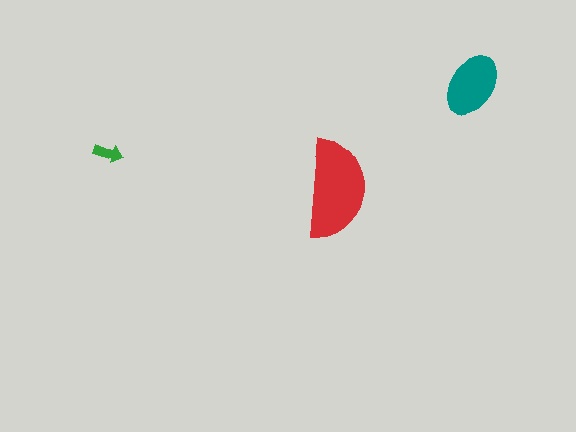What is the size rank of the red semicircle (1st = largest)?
1st.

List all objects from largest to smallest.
The red semicircle, the teal ellipse, the green arrow.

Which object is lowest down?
The red semicircle is bottommost.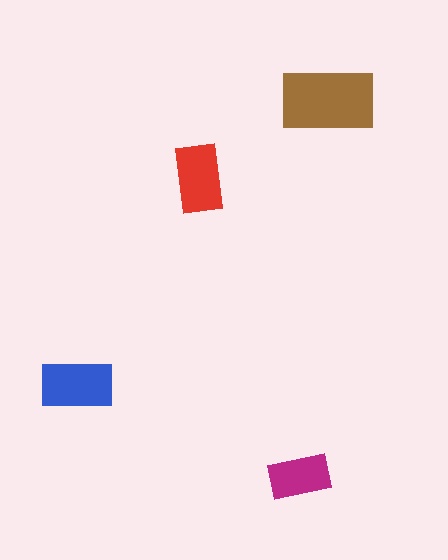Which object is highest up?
The brown rectangle is topmost.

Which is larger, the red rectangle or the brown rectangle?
The brown one.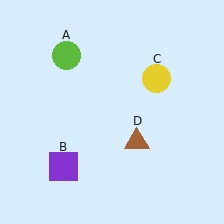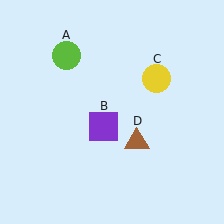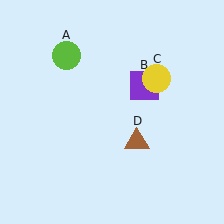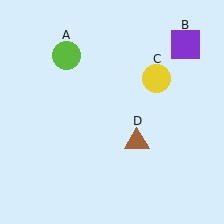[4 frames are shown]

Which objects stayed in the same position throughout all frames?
Lime circle (object A) and yellow circle (object C) and brown triangle (object D) remained stationary.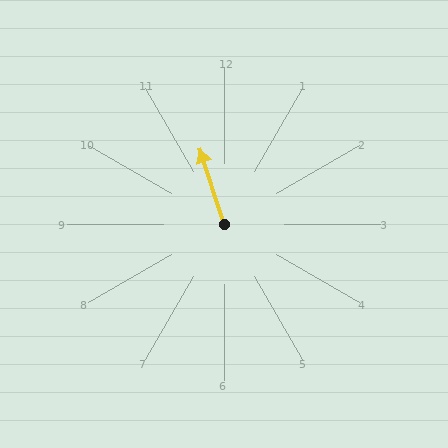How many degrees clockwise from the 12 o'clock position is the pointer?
Approximately 342 degrees.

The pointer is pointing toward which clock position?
Roughly 11 o'clock.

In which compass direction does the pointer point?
North.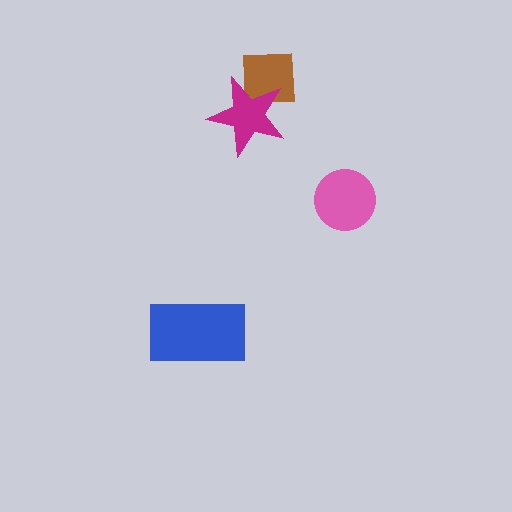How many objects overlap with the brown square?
1 object overlaps with the brown square.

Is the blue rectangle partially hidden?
No, no other shape covers it.